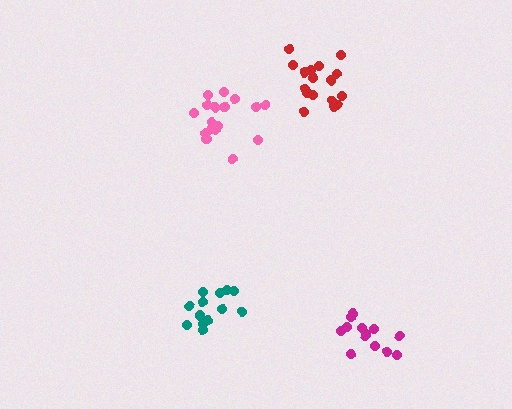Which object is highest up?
The red cluster is topmost.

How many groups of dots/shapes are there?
There are 4 groups.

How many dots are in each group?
Group 1: 13 dots, Group 2: 13 dots, Group 3: 18 dots, Group 4: 17 dots (61 total).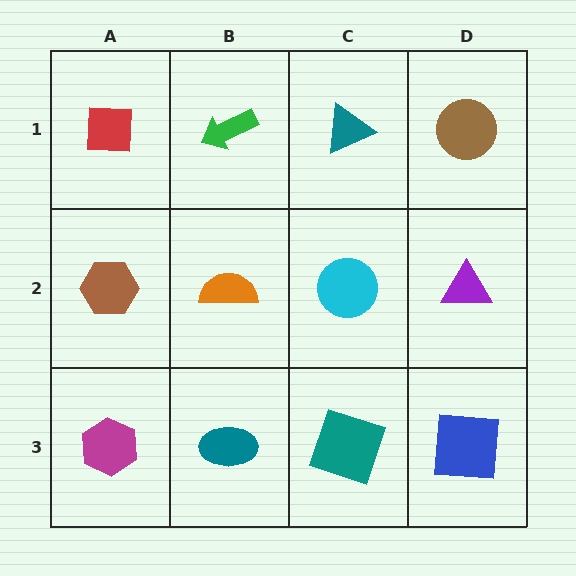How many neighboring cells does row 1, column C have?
3.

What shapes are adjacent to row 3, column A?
A brown hexagon (row 2, column A), a teal ellipse (row 3, column B).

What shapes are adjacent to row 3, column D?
A purple triangle (row 2, column D), a teal square (row 3, column C).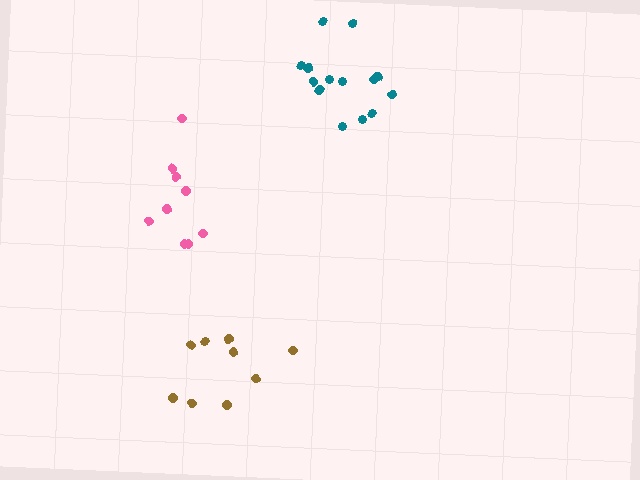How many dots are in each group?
Group 1: 9 dots, Group 2: 9 dots, Group 3: 15 dots (33 total).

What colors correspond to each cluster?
The clusters are colored: brown, pink, teal.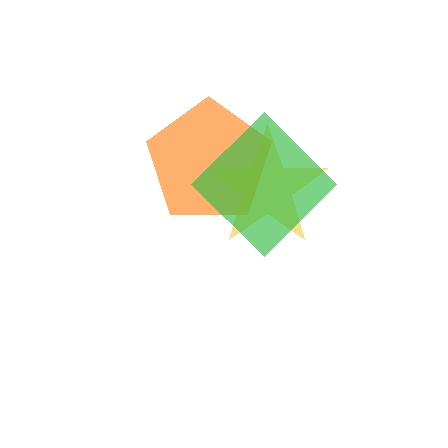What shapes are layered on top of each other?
The layered shapes are: an orange pentagon, a yellow star, a green diamond.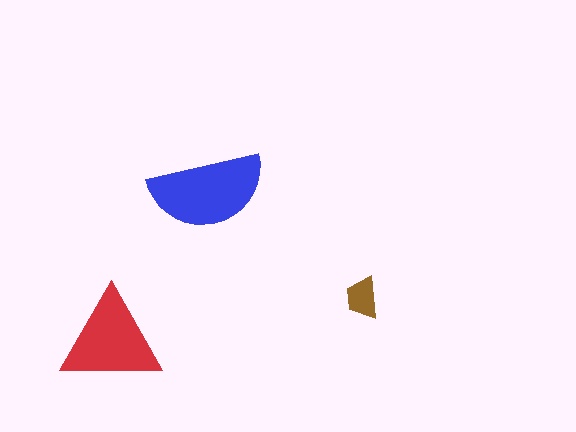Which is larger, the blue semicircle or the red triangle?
The blue semicircle.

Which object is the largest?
The blue semicircle.